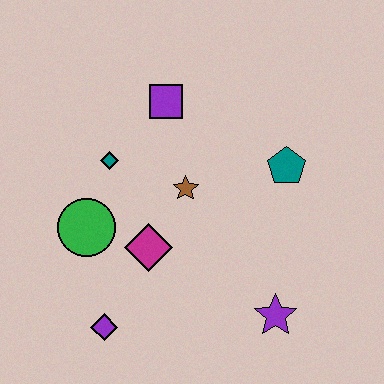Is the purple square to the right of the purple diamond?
Yes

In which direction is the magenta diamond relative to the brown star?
The magenta diamond is below the brown star.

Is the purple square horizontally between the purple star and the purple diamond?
Yes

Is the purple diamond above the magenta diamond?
No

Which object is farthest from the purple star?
The purple square is farthest from the purple star.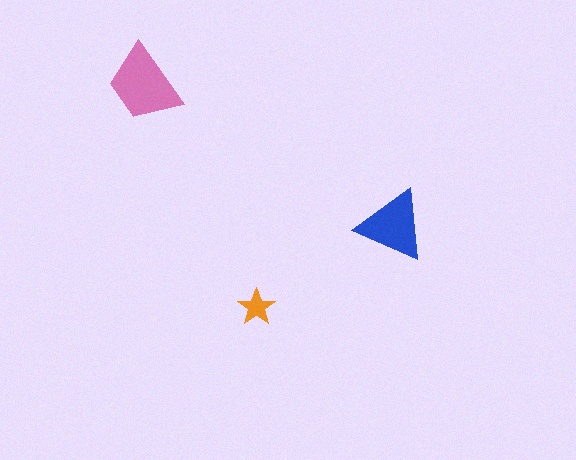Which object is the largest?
The pink trapezoid.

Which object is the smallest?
The orange star.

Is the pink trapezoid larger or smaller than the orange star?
Larger.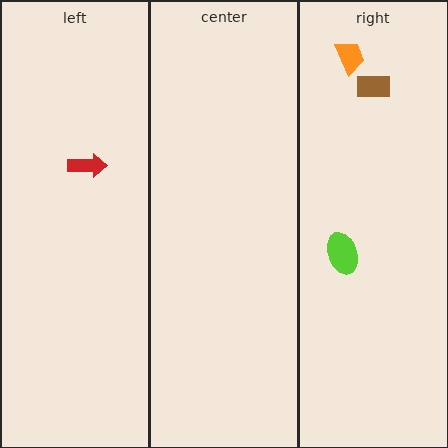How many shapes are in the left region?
1.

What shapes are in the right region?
The lime ellipse, the brown rectangle, the orange trapezoid.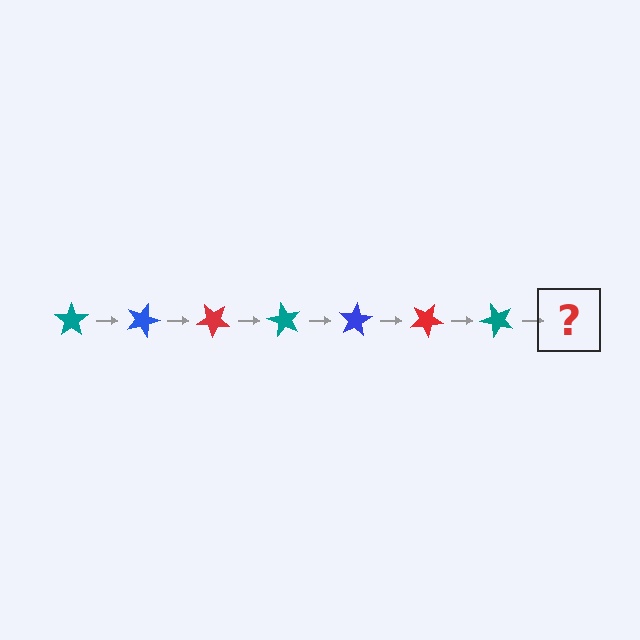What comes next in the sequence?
The next element should be a blue star, rotated 140 degrees from the start.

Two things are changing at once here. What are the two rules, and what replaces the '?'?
The two rules are that it rotates 20 degrees each step and the color cycles through teal, blue, and red. The '?' should be a blue star, rotated 140 degrees from the start.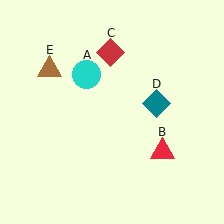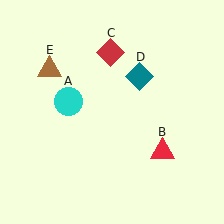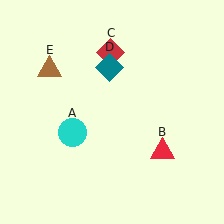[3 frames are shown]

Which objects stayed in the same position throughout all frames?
Red triangle (object B) and red diamond (object C) and brown triangle (object E) remained stationary.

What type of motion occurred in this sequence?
The cyan circle (object A), teal diamond (object D) rotated counterclockwise around the center of the scene.